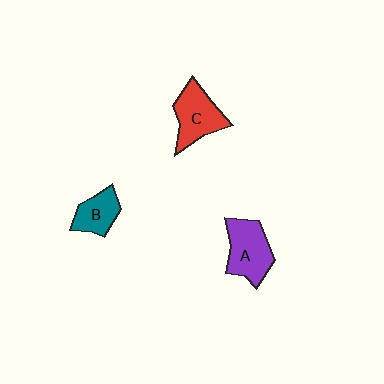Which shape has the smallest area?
Shape B (teal).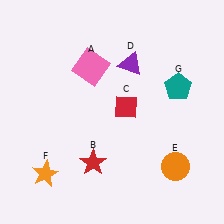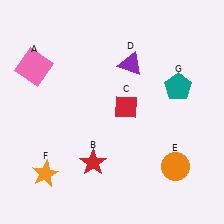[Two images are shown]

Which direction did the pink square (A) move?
The pink square (A) moved left.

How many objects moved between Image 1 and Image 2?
1 object moved between the two images.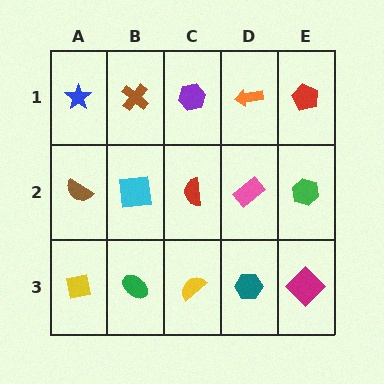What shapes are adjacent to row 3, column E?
A green hexagon (row 2, column E), a teal hexagon (row 3, column D).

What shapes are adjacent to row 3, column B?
A cyan square (row 2, column B), a yellow square (row 3, column A), a yellow semicircle (row 3, column C).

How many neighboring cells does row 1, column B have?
3.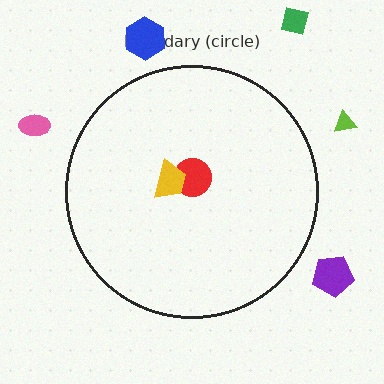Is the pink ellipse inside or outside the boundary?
Outside.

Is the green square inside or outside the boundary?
Outside.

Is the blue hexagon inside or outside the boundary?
Outside.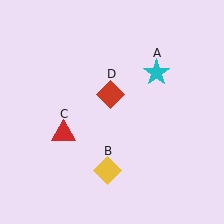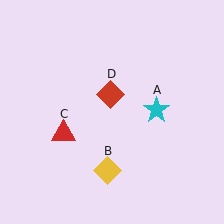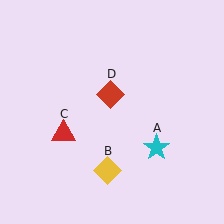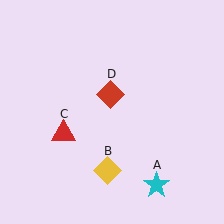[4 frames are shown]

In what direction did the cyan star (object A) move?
The cyan star (object A) moved down.